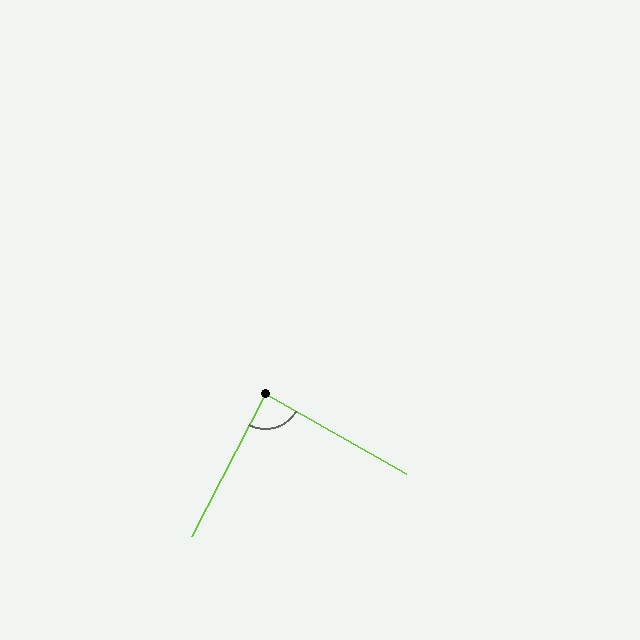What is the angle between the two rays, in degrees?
Approximately 88 degrees.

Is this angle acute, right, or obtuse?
It is approximately a right angle.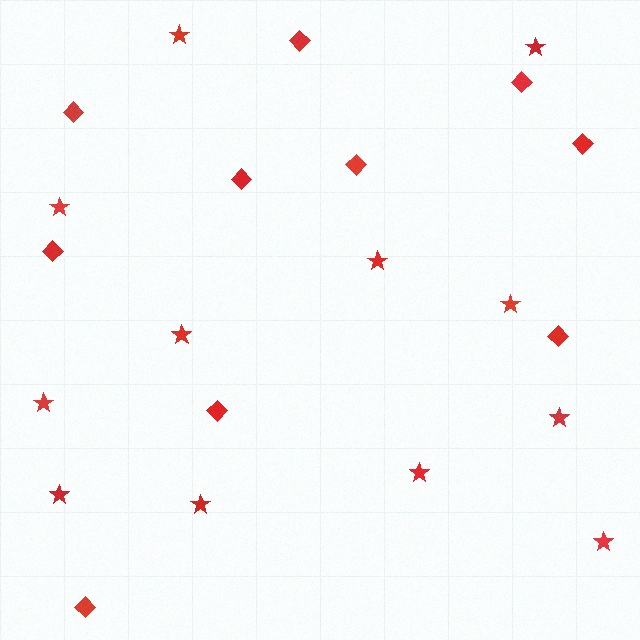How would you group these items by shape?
There are 2 groups: one group of stars (12) and one group of diamonds (10).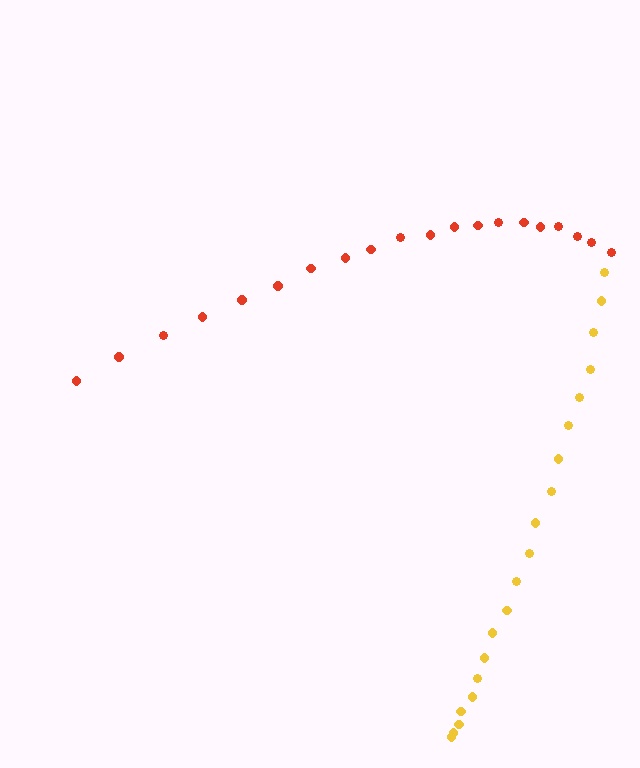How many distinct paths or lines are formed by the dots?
There are 2 distinct paths.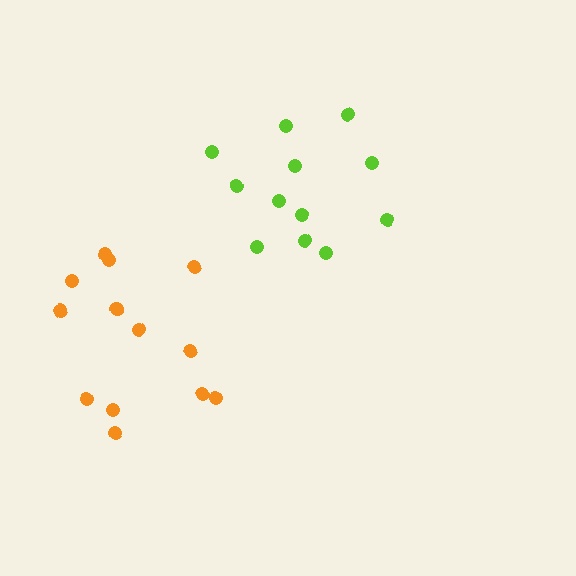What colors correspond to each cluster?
The clusters are colored: lime, orange.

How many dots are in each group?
Group 1: 12 dots, Group 2: 13 dots (25 total).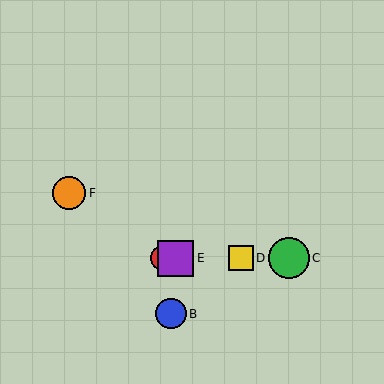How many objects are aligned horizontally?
4 objects (A, C, D, E) are aligned horizontally.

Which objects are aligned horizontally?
Objects A, C, D, E are aligned horizontally.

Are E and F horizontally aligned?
No, E is at y≈258 and F is at y≈193.